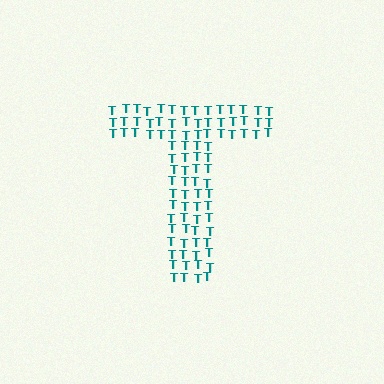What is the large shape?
The large shape is the letter T.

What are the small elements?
The small elements are letter T's.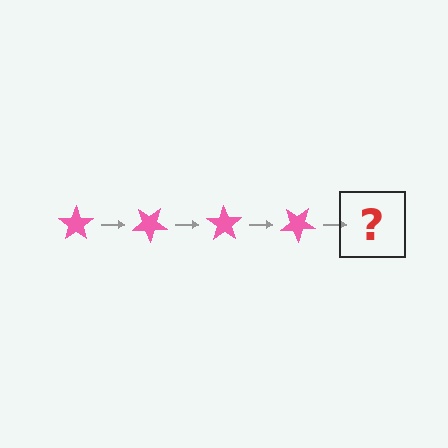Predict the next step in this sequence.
The next step is a pink star rotated 140 degrees.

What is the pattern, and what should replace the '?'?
The pattern is that the star rotates 35 degrees each step. The '?' should be a pink star rotated 140 degrees.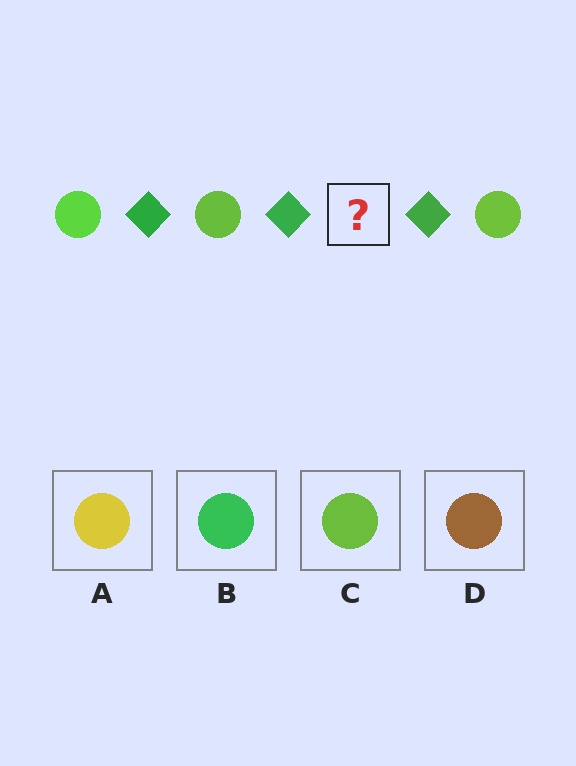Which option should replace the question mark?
Option C.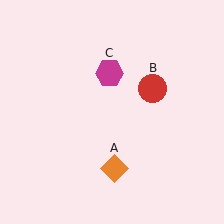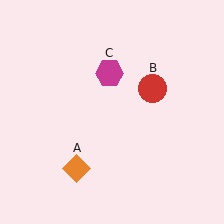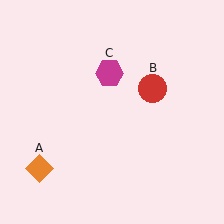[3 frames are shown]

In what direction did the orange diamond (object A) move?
The orange diamond (object A) moved left.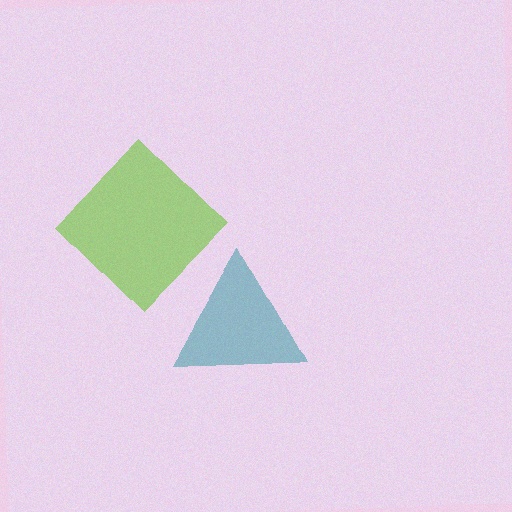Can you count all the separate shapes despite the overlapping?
Yes, there are 2 separate shapes.